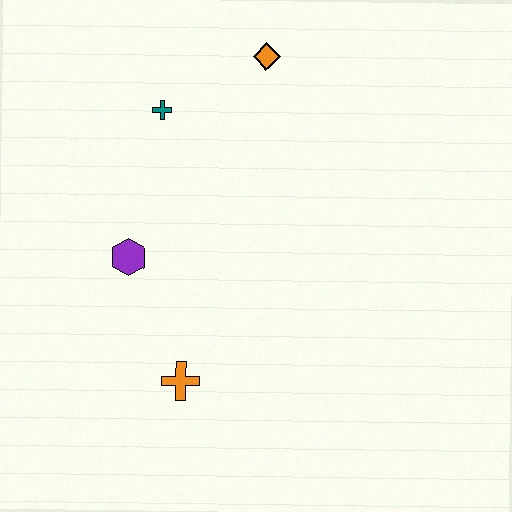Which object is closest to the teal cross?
The orange diamond is closest to the teal cross.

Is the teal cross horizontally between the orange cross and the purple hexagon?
Yes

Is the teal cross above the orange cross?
Yes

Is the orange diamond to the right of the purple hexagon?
Yes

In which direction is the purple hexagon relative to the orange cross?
The purple hexagon is above the orange cross.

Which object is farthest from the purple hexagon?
The orange diamond is farthest from the purple hexagon.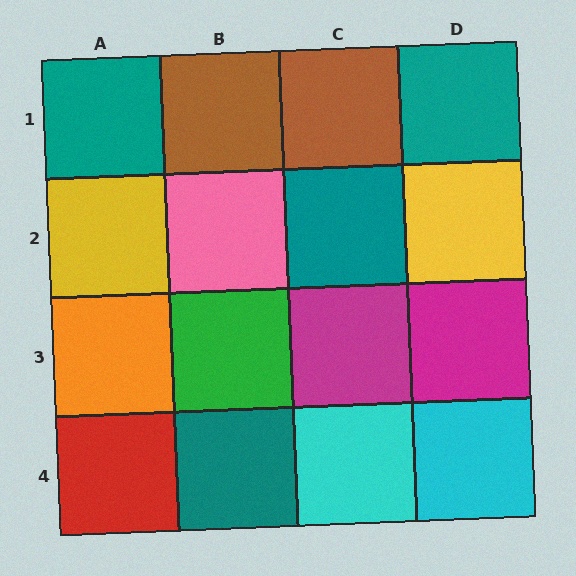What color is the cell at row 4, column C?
Cyan.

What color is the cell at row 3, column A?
Orange.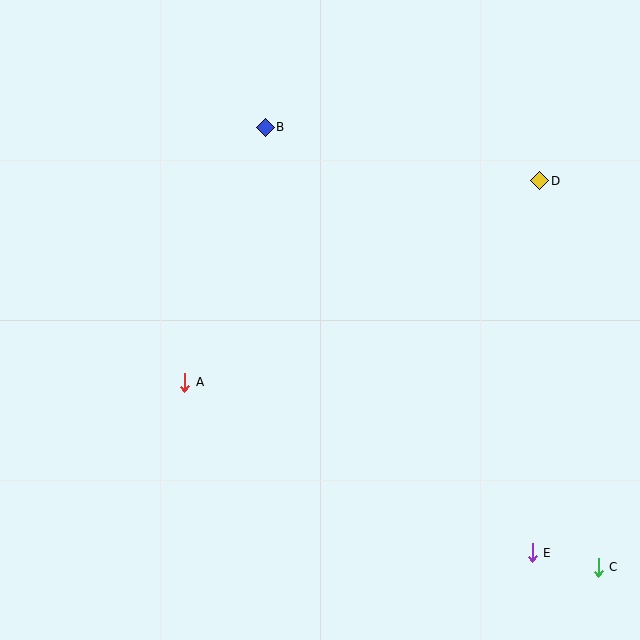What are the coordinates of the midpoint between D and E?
The midpoint between D and E is at (536, 367).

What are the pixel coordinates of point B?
Point B is at (265, 127).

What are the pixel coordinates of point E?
Point E is at (532, 553).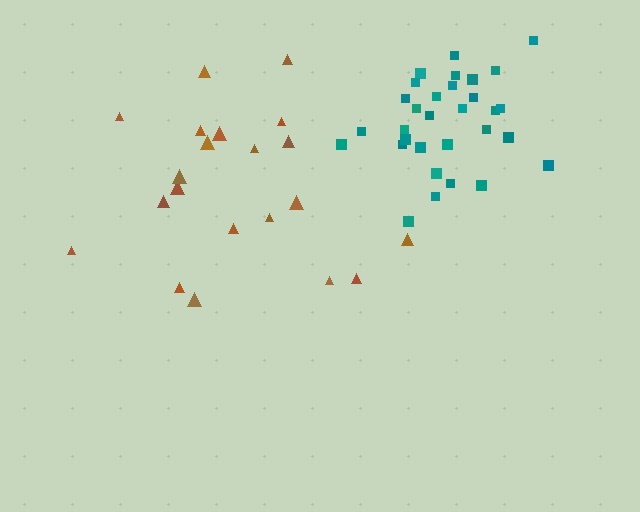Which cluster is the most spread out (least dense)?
Brown.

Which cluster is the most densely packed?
Teal.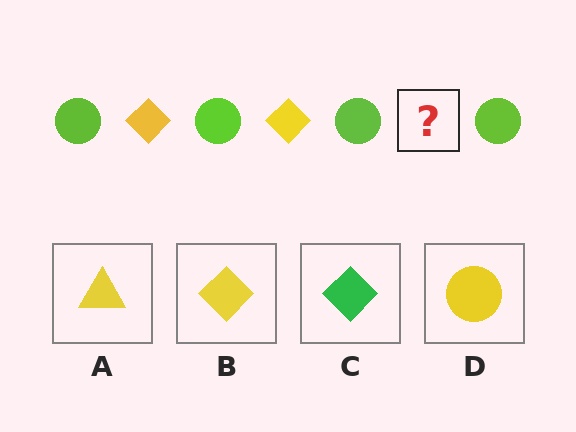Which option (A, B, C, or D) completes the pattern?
B.